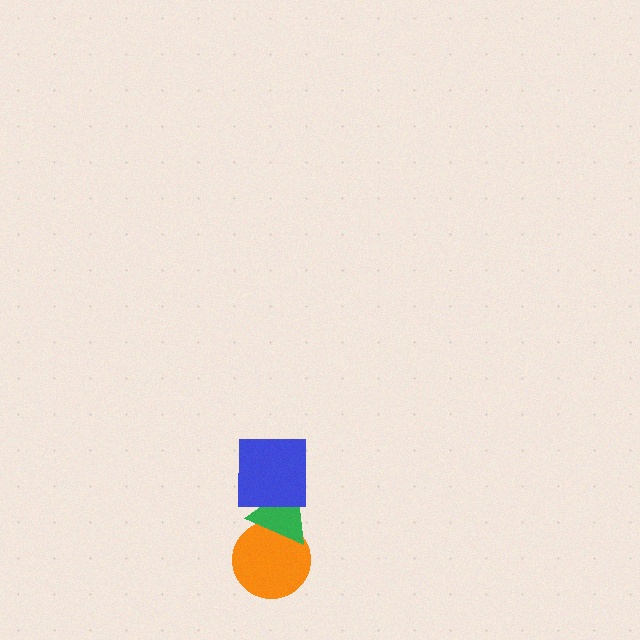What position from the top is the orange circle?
The orange circle is 3rd from the top.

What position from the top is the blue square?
The blue square is 1st from the top.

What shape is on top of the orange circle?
The green triangle is on top of the orange circle.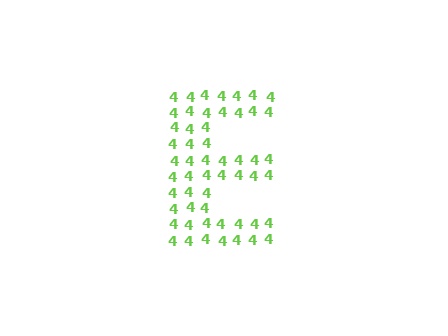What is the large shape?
The large shape is the letter E.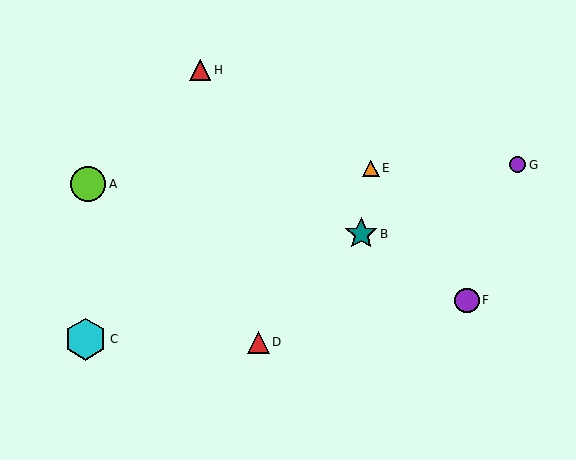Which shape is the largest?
The cyan hexagon (labeled C) is the largest.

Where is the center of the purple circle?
The center of the purple circle is at (518, 165).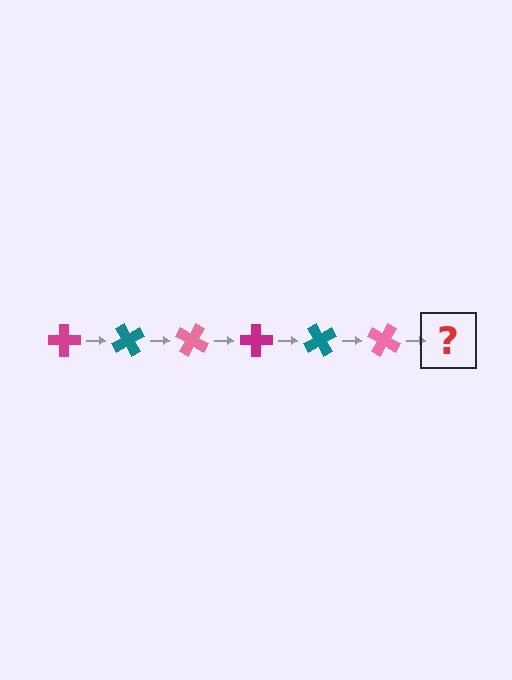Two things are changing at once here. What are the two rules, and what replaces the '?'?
The two rules are that it rotates 60 degrees each step and the color cycles through magenta, teal, and pink. The '?' should be a magenta cross, rotated 360 degrees from the start.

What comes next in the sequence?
The next element should be a magenta cross, rotated 360 degrees from the start.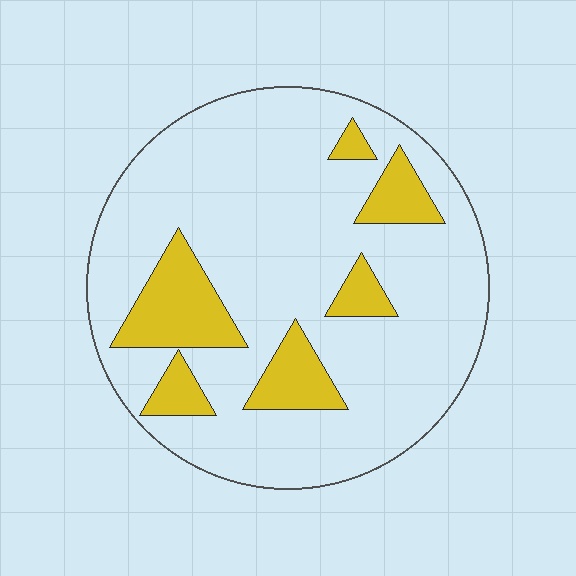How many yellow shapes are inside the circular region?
6.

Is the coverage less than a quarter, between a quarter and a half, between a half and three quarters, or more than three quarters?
Less than a quarter.